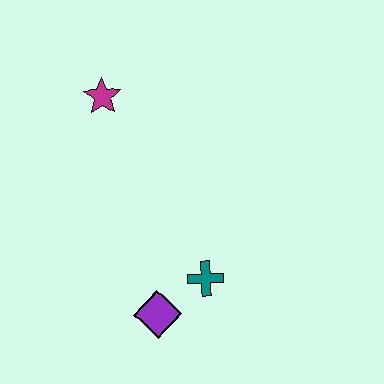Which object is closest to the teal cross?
The purple diamond is closest to the teal cross.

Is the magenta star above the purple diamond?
Yes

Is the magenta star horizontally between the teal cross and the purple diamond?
No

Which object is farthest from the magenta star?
The purple diamond is farthest from the magenta star.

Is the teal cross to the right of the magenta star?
Yes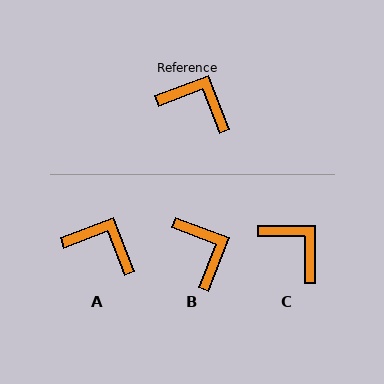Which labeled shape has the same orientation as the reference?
A.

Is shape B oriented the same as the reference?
No, it is off by about 42 degrees.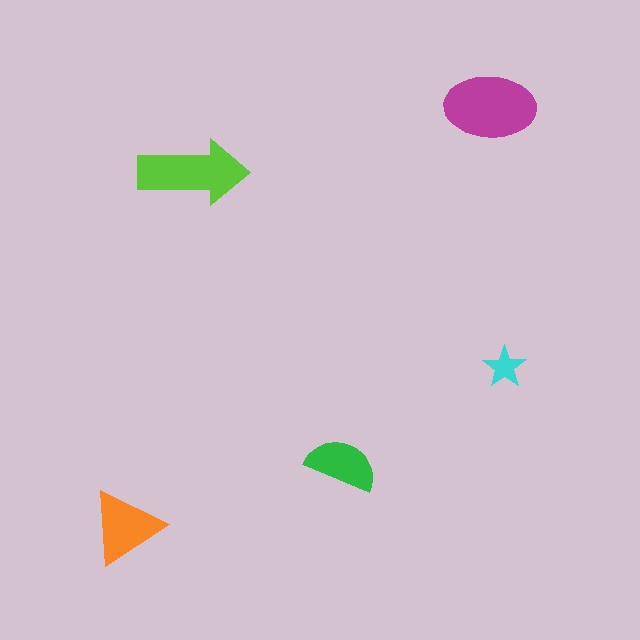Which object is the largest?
The magenta ellipse.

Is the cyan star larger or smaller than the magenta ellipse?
Smaller.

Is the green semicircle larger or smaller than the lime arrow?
Smaller.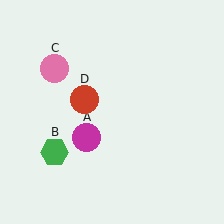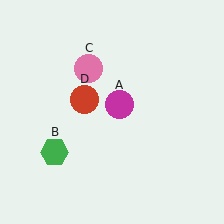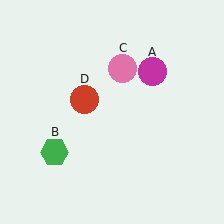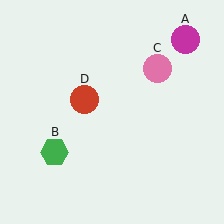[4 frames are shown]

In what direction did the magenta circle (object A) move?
The magenta circle (object A) moved up and to the right.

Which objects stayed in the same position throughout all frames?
Green hexagon (object B) and red circle (object D) remained stationary.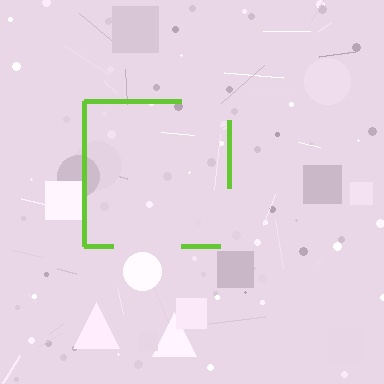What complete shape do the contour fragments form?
The contour fragments form a square.